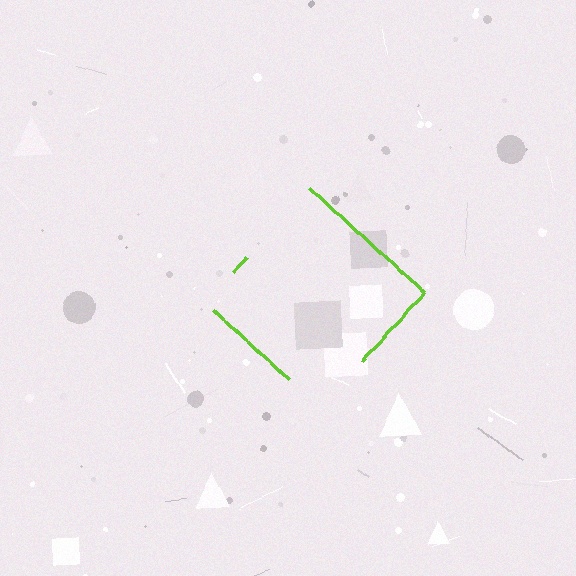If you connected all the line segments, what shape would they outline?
They would outline a diamond.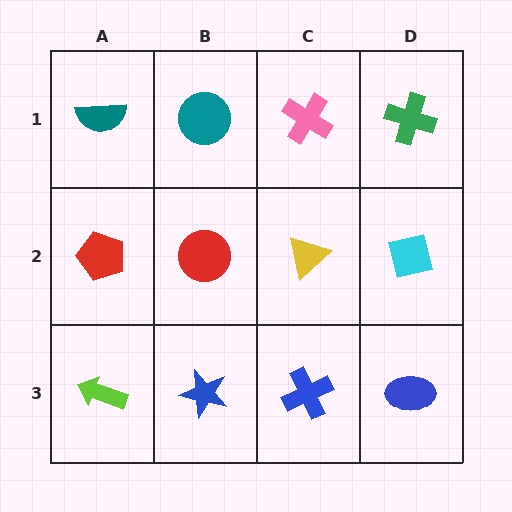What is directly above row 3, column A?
A red pentagon.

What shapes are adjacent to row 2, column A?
A teal semicircle (row 1, column A), a lime arrow (row 3, column A), a red circle (row 2, column B).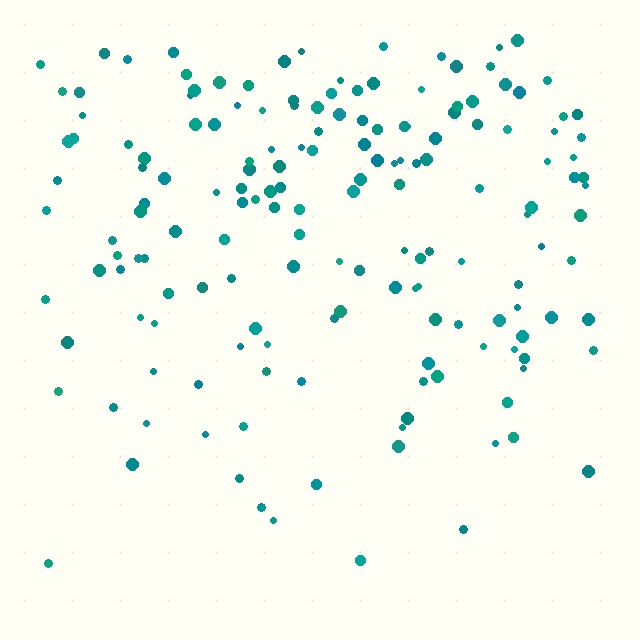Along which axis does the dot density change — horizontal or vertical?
Vertical.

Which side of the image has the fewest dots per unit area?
The bottom.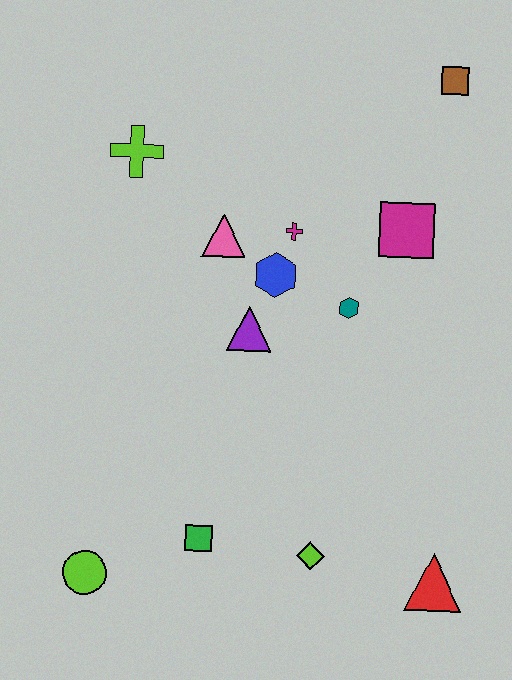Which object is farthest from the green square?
The brown square is farthest from the green square.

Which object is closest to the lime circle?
The green square is closest to the lime circle.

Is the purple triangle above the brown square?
No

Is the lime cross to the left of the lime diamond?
Yes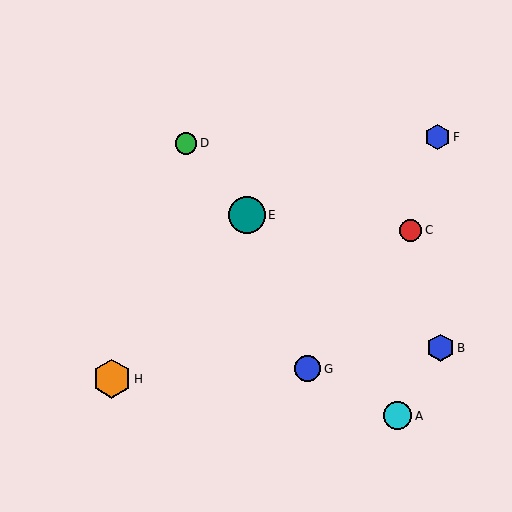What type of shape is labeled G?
Shape G is a blue circle.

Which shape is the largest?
The orange hexagon (labeled H) is the largest.